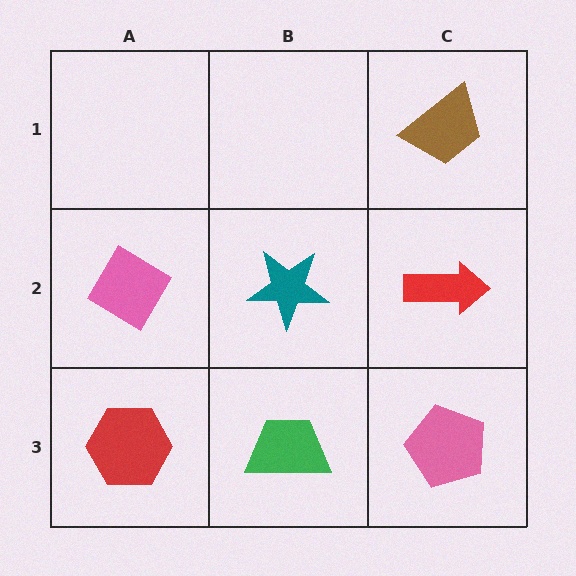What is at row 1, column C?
A brown trapezoid.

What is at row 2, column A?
A pink diamond.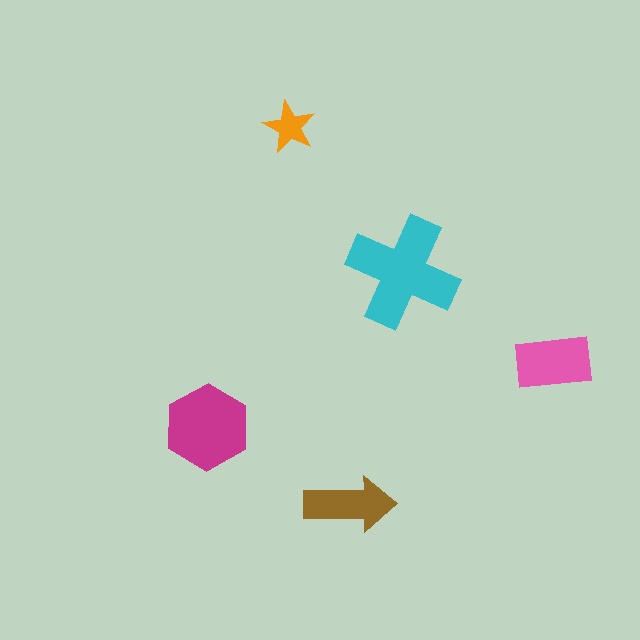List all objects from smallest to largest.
The orange star, the brown arrow, the pink rectangle, the magenta hexagon, the cyan cross.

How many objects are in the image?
There are 5 objects in the image.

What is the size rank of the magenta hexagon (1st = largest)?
2nd.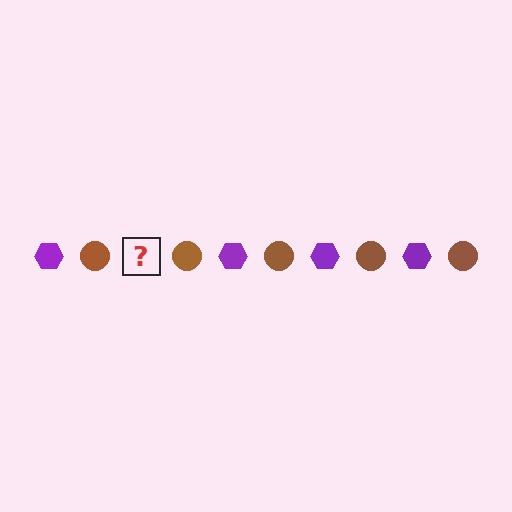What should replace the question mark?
The question mark should be replaced with a purple hexagon.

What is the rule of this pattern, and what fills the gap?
The rule is that the pattern alternates between purple hexagon and brown circle. The gap should be filled with a purple hexagon.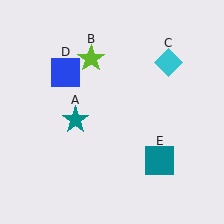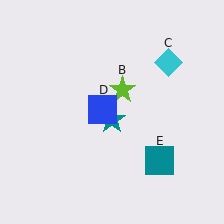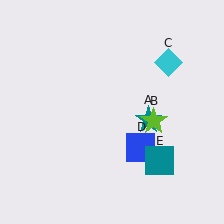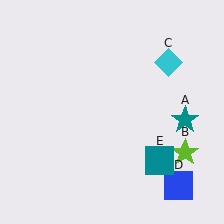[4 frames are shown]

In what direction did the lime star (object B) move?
The lime star (object B) moved down and to the right.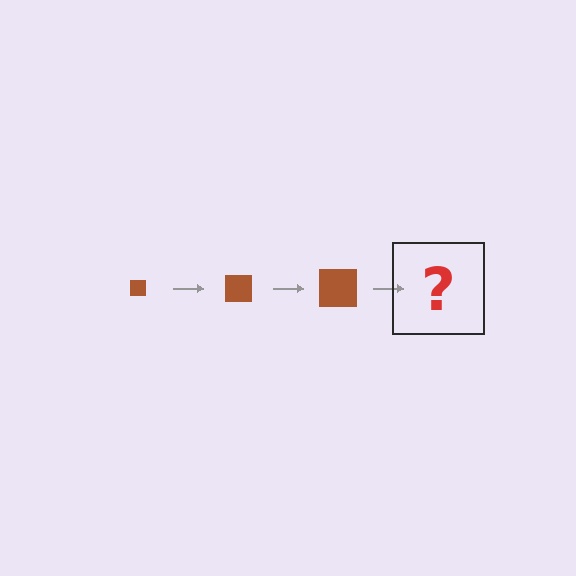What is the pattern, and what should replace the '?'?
The pattern is that the square gets progressively larger each step. The '?' should be a brown square, larger than the previous one.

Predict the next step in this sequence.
The next step is a brown square, larger than the previous one.